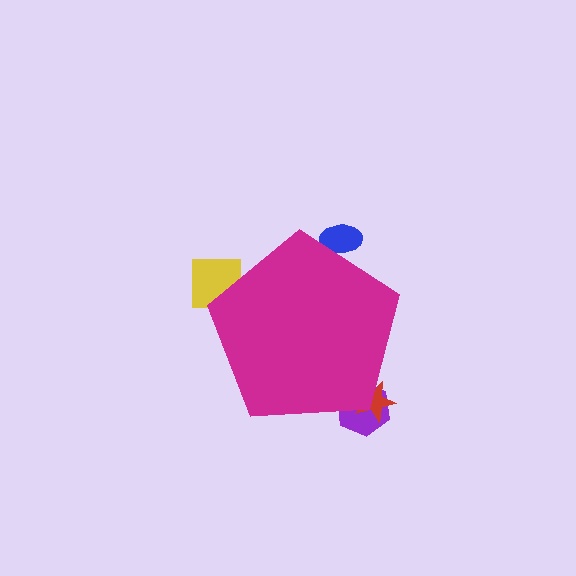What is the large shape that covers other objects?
A magenta pentagon.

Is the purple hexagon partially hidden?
Yes, the purple hexagon is partially hidden behind the magenta pentagon.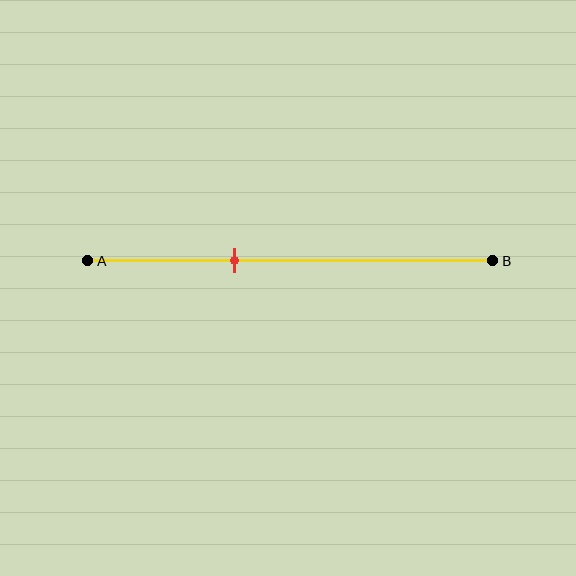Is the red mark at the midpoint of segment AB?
No, the mark is at about 35% from A, not at the 50% midpoint.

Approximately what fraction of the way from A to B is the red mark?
The red mark is approximately 35% of the way from A to B.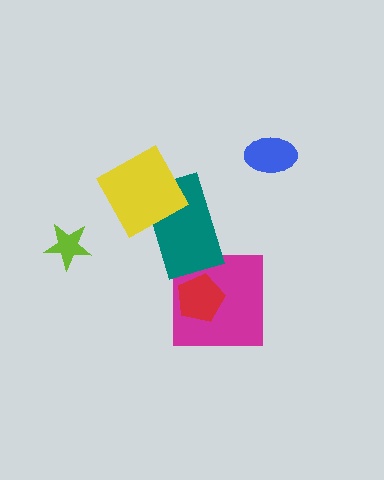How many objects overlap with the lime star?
0 objects overlap with the lime star.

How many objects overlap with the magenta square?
2 objects overlap with the magenta square.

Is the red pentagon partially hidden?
No, no other shape covers it.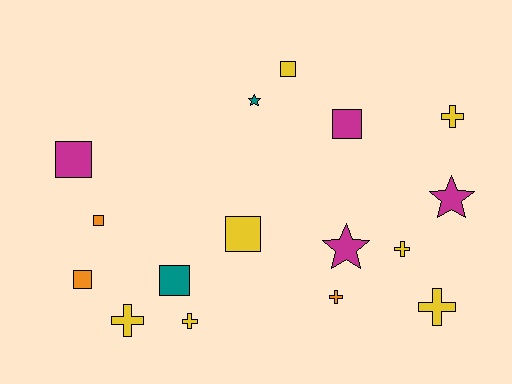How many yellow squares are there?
There are 2 yellow squares.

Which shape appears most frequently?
Square, with 7 objects.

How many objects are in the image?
There are 16 objects.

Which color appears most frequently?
Yellow, with 7 objects.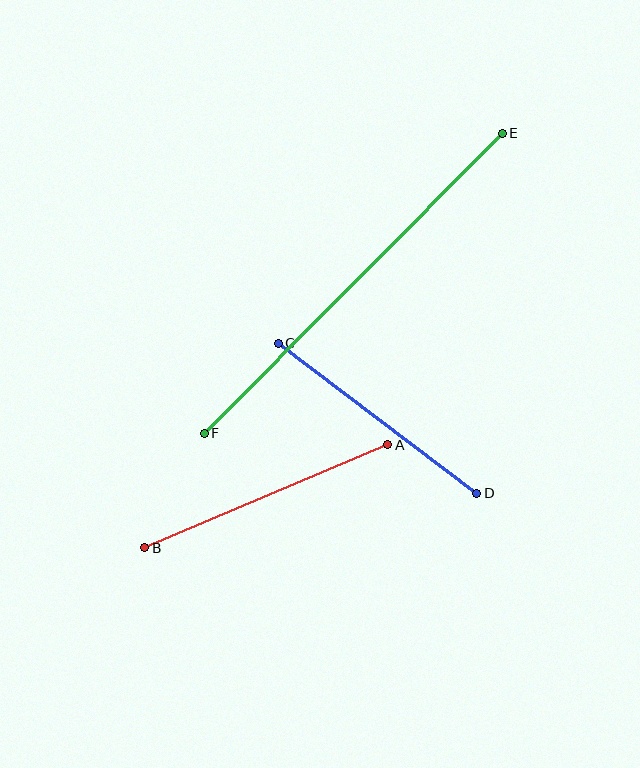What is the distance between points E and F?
The distance is approximately 423 pixels.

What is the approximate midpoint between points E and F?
The midpoint is at approximately (353, 283) pixels.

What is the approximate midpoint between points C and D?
The midpoint is at approximately (377, 418) pixels.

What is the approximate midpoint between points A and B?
The midpoint is at approximately (266, 496) pixels.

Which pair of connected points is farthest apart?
Points E and F are farthest apart.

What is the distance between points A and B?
The distance is approximately 264 pixels.